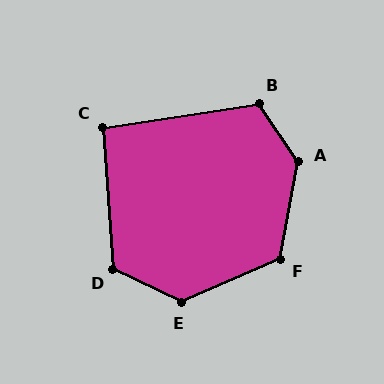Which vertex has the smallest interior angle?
C, at approximately 94 degrees.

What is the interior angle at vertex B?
Approximately 116 degrees (obtuse).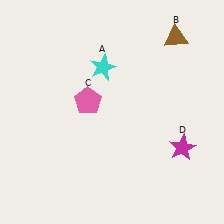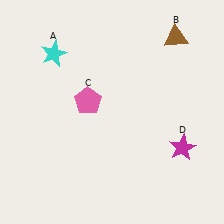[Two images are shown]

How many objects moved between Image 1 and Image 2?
1 object moved between the two images.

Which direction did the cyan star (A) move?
The cyan star (A) moved left.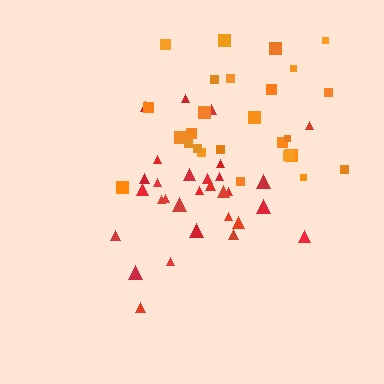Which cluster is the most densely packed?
Orange.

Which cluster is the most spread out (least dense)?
Red.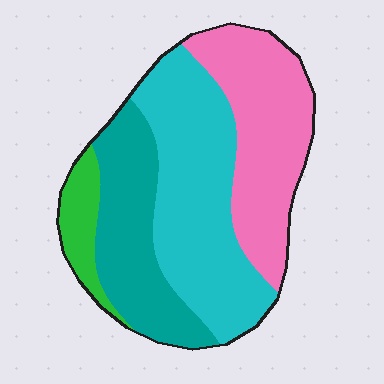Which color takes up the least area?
Green, at roughly 10%.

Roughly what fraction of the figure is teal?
Teal covers around 25% of the figure.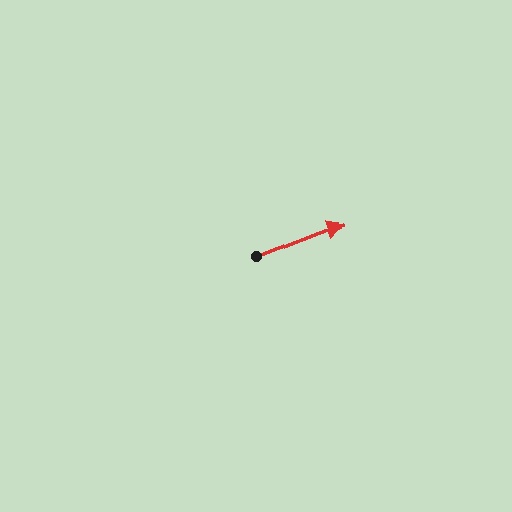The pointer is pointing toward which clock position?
Roughly 2 o'clock.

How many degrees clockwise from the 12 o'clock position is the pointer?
Approximately 69 degrees.